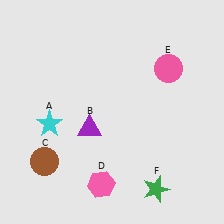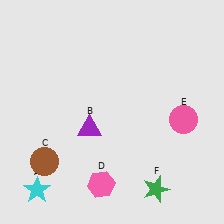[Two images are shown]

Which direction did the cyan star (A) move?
The cyan star (A) moved down.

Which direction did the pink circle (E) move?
The pink circle (E) moved down.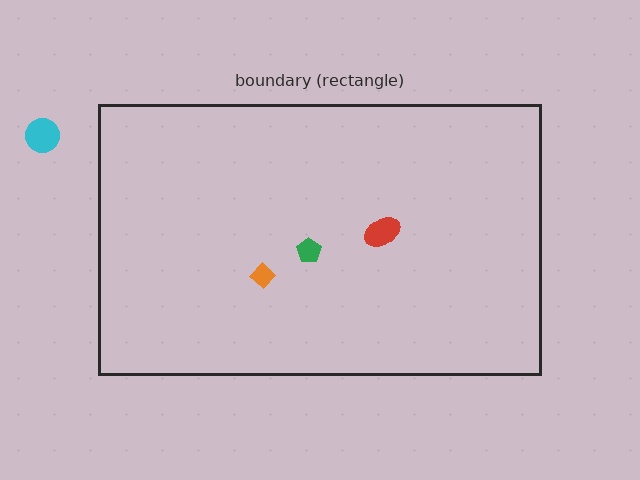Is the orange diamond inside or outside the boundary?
Inside.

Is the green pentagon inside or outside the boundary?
Inside.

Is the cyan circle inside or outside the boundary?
Outside.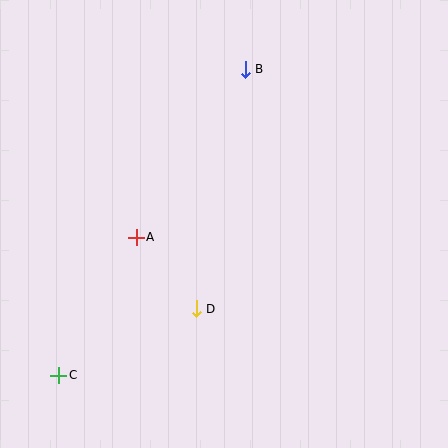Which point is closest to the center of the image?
Point A at (136, 237) is closest to the center.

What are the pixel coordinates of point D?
Point D is at (196, 309).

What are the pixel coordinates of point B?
Point B is at (245, 69).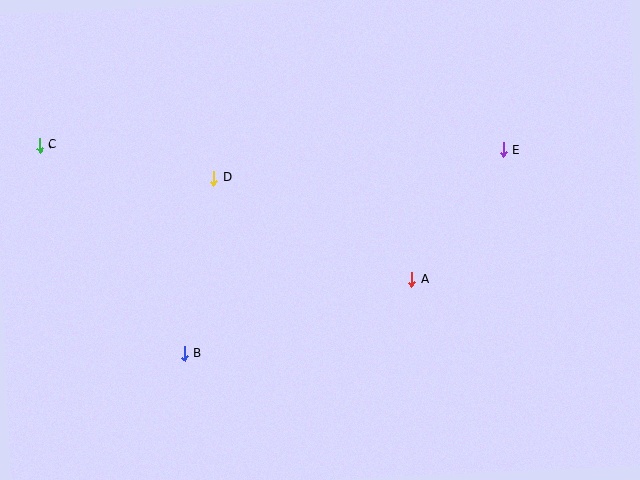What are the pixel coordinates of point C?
Point C is at (40, 145).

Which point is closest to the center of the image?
Point A at (411, 279) is closest to the center.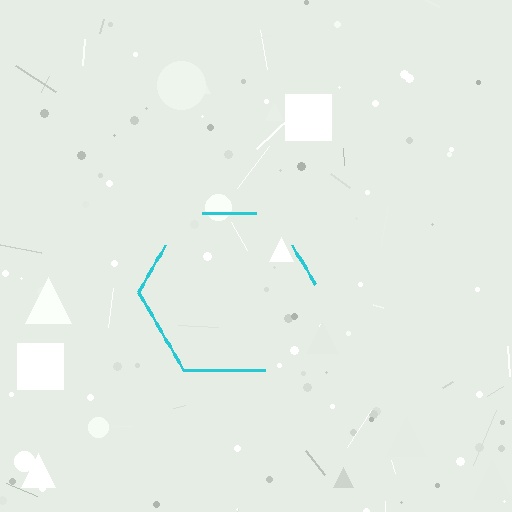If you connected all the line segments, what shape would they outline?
They would outline a hexagon.